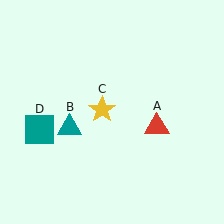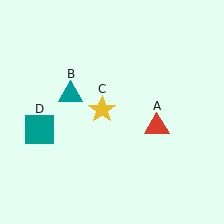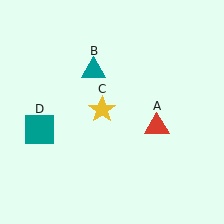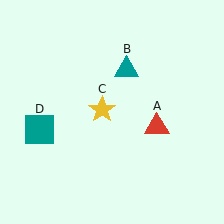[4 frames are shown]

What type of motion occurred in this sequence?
The teal triangle (object B) rotated clockwise around the center of the scene.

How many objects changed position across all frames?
1 object changed position: teal triangle (object B).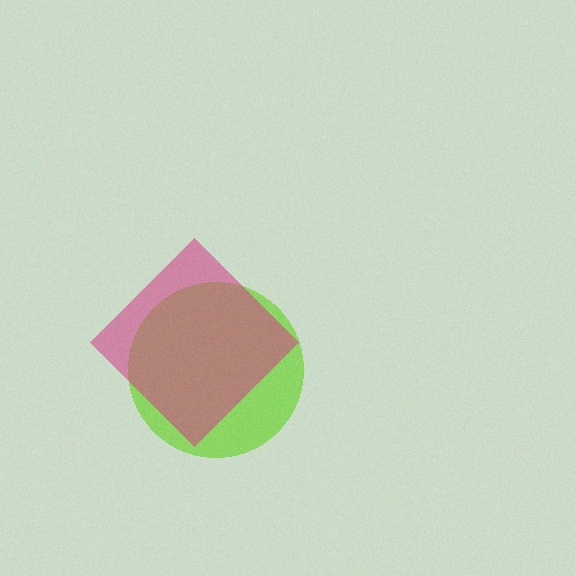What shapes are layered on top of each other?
The layered shapes are: a lime circle, a magenta diamond.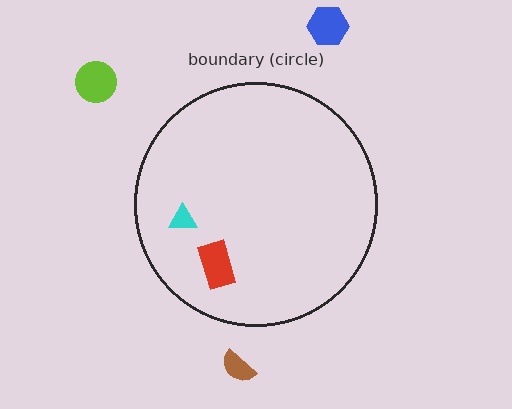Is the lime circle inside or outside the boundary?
Outside.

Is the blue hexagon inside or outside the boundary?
Outside.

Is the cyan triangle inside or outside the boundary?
Inside.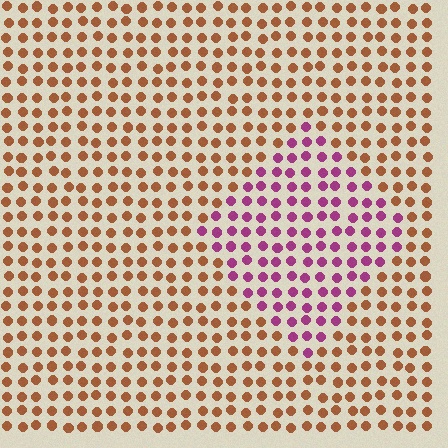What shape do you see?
I see a diamond.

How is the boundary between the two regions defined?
The boundary is defined purely by a slight shift in hue (about 64 degrees). Spacing, size, and orientation are identical on both sides.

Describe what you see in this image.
The image is filled with small brown elements in a uniform arrangement. A diamond-shaped region is visible where the elements are tinted to a slightly different hue, forming a subtle color boundary.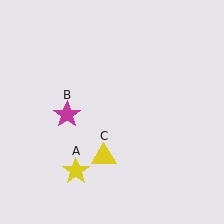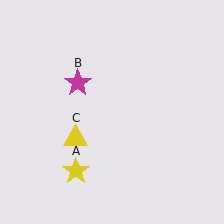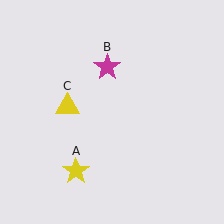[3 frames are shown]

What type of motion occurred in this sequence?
The magenta star (object B), yellow triangle (object C) rotated clockwise around the center of the scene.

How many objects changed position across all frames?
2 objects changed position: magenta star (object B), yellow triangle (object C).